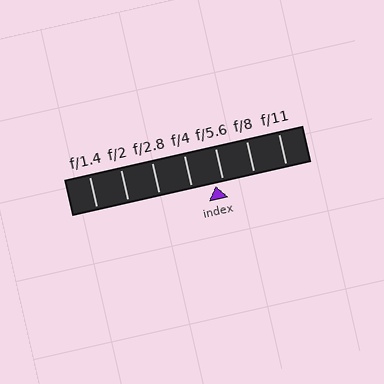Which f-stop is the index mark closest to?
The index mark is closest to f/5.6.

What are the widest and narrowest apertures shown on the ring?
The widest aperture shown is f/1.4 and the narrowest is f/11.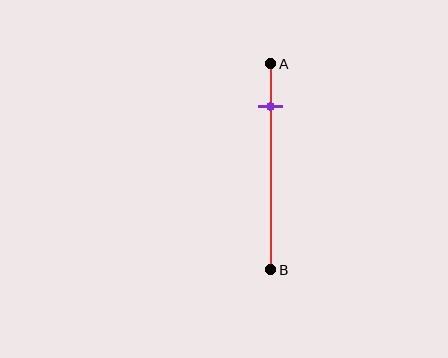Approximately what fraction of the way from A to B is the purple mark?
The purple mark is approximately 20% of the way from A to B.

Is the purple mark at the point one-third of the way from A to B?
No, the mark is at about 20% from A, not at the 33% one-third point.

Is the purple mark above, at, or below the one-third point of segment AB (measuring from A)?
The purple mark is above the one-third point of segment AB.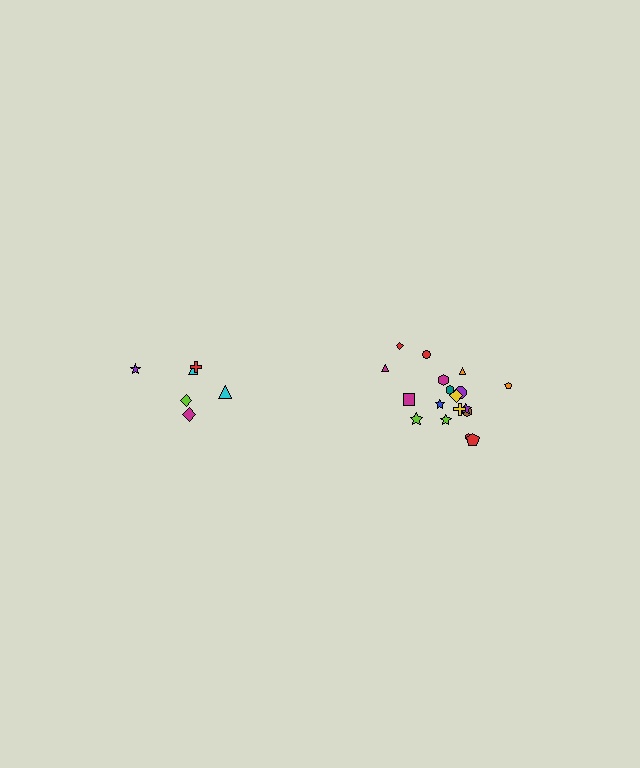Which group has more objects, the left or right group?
The right group.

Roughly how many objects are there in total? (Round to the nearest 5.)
Roughly 25 objects in total.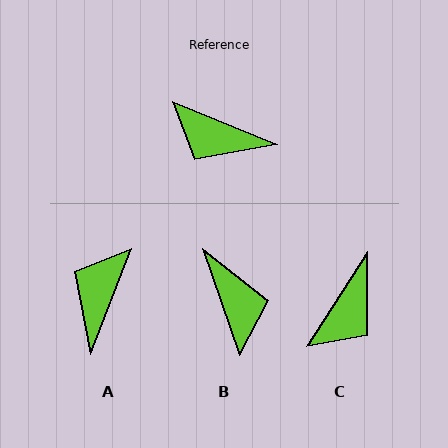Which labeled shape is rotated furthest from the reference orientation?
B, about 132 degrees away.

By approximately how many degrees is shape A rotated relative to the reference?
Approximately 89 degrees clockwise.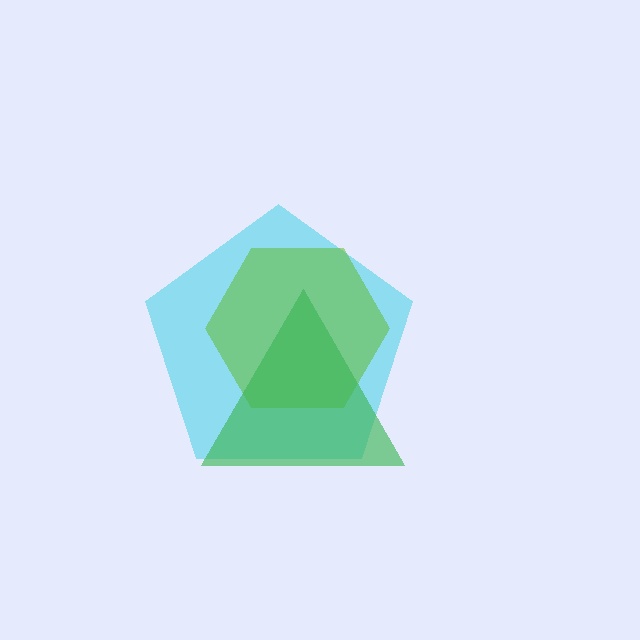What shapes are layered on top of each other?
The layered shapes are: a cyan pentagon, a lime hexagon, a green triangle.